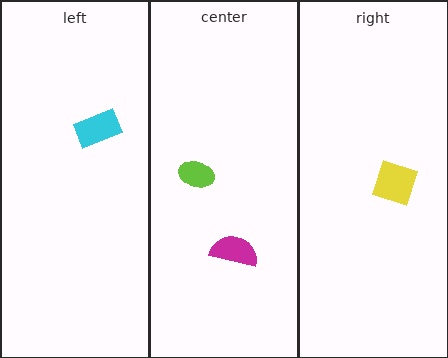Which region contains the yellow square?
The right region.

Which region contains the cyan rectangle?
The left region.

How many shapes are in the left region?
1.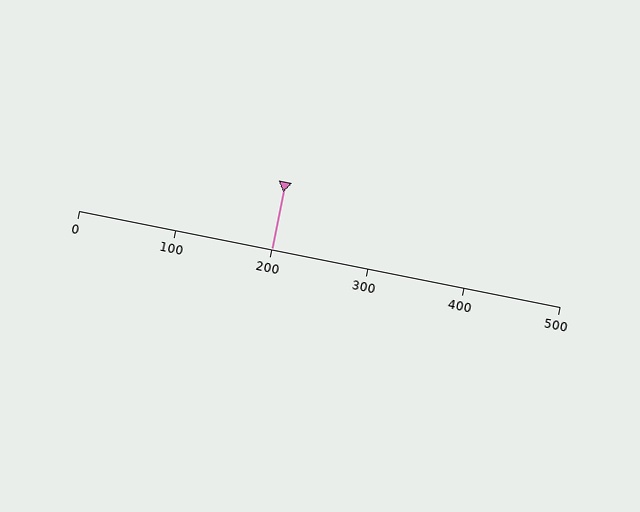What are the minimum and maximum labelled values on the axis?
The axis runs from 0 to 500.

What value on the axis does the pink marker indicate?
The marker indicates approximately 200.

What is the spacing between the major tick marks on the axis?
The major ticks are spaced 100 apart.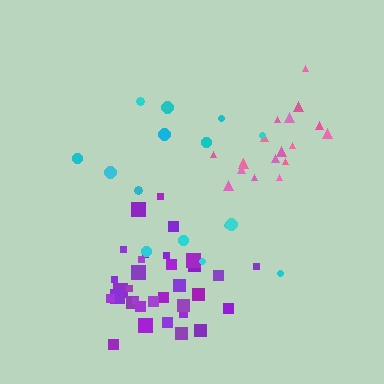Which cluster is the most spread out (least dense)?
Cyan.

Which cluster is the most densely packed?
Purple.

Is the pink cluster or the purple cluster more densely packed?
Purple.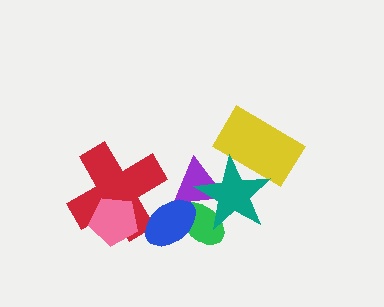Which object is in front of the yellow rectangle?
The teal star is in front of the yellow rectangle.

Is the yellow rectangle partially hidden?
Yes, it is partially covered by another shape.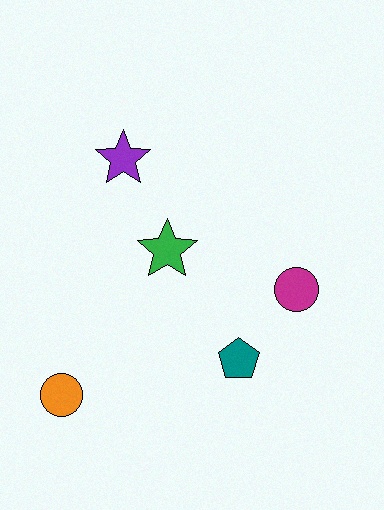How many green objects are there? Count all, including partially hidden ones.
There is 1 green object.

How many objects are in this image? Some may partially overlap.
There are 5 objects.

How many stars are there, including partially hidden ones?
There are 2 stars.